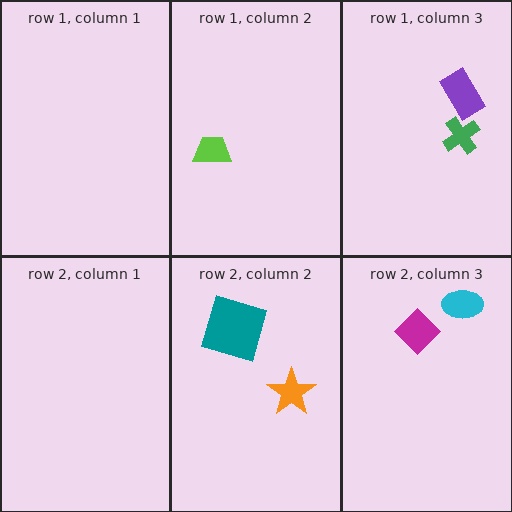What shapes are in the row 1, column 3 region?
The purple rectangle, the green cross.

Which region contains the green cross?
The row 1, column 3 region.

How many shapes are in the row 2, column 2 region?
2.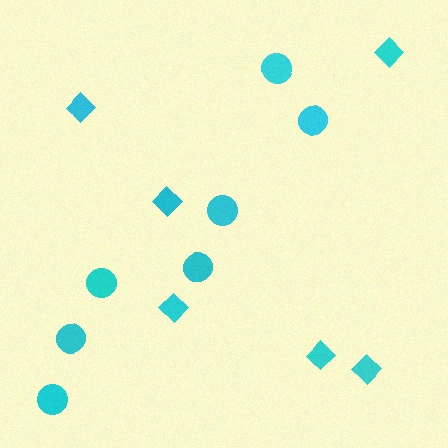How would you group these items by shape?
There are 2 groups: one group of diamonds (6) and one group of circles (7).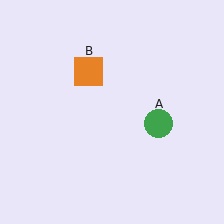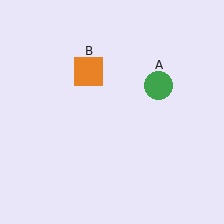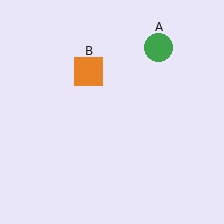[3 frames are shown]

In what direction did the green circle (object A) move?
The green circle (object A) moved up.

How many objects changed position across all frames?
1 object changed position: green circle (object A).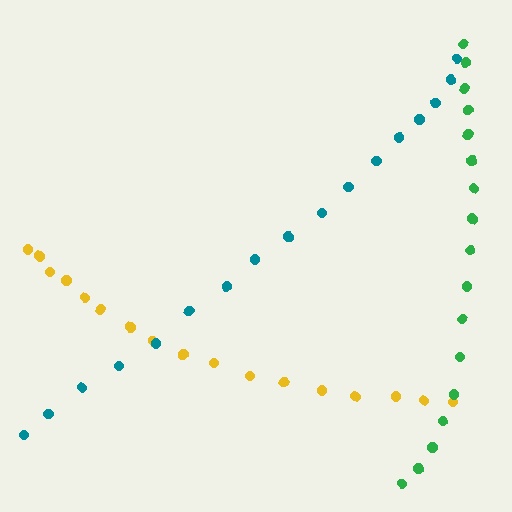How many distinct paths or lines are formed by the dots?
There are 3 distinct paths.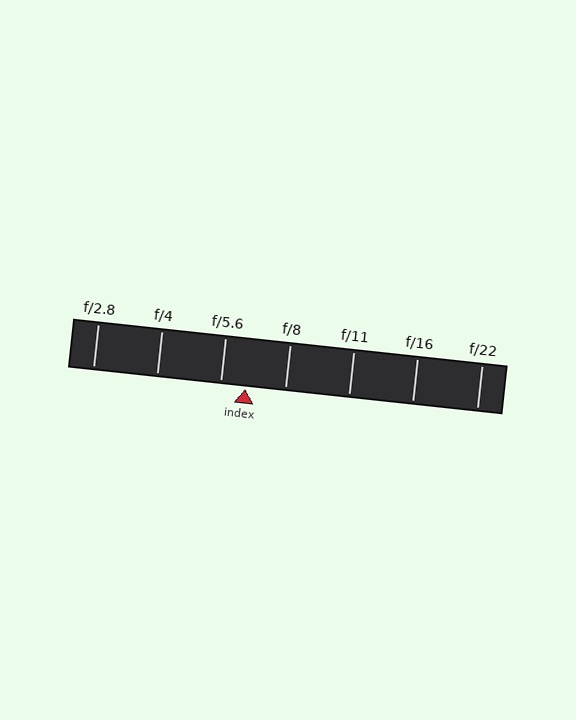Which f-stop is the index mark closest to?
The index mark is closest to f/5.6.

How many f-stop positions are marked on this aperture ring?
There are 7 f-stop positions marked.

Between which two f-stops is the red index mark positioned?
The index mark is between f/5.6 and f/8.